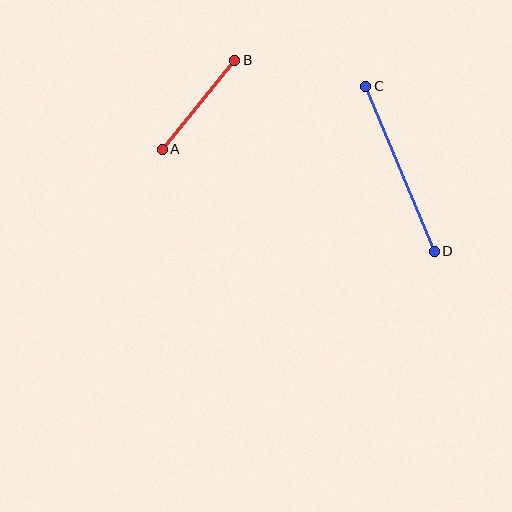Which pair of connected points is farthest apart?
Points C and D are farthest apart.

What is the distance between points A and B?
The distance is approximately 115 pixels.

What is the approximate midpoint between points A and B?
The midpoint is at approximately (199, 105) pixels.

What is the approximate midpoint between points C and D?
The midpoint is at approximately (400, 169) pixels.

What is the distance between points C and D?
The distance is approximately 179 pixels.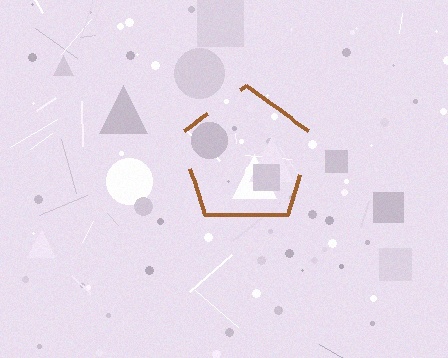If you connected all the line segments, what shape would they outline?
They would outline a pentagon.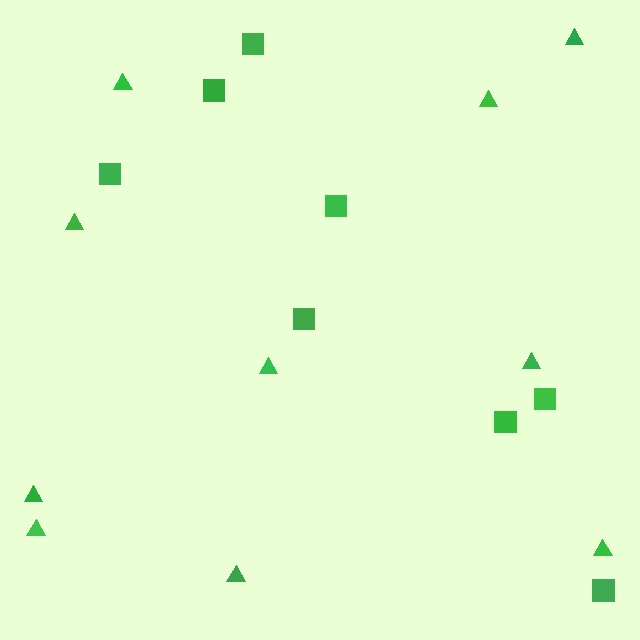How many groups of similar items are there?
There are 2 groups: one group of triangles (10) and one group of squares (8).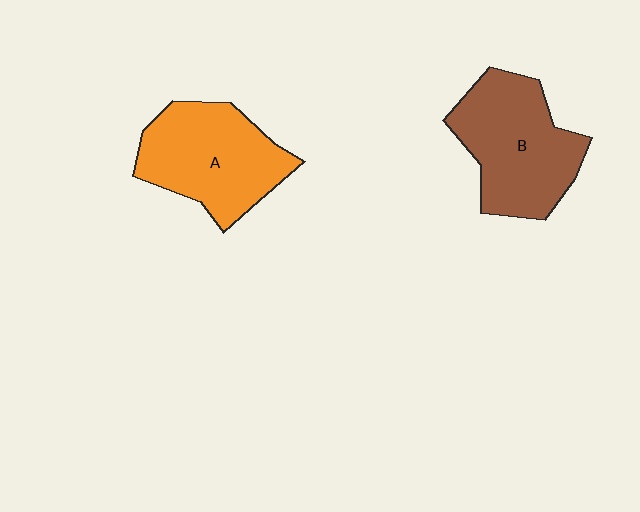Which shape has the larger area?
Shape B (brown).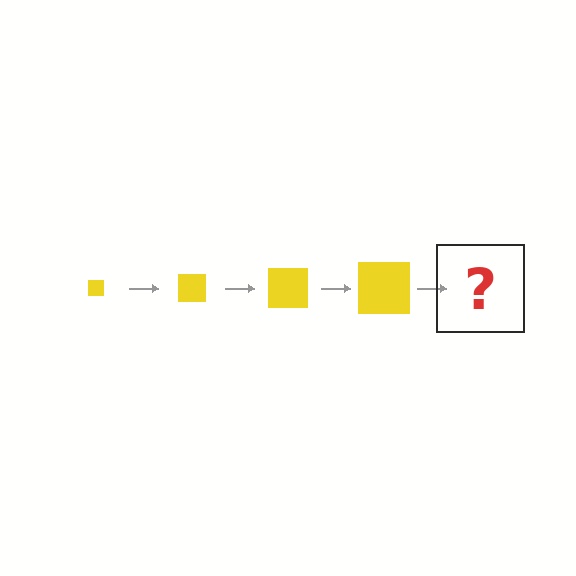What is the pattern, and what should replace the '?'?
The pattern is that the square gets progressively larger each step. The '?' should be a yellow square, larger than the previous one.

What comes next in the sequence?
The next element should be a yellow square, larger than the previous one.